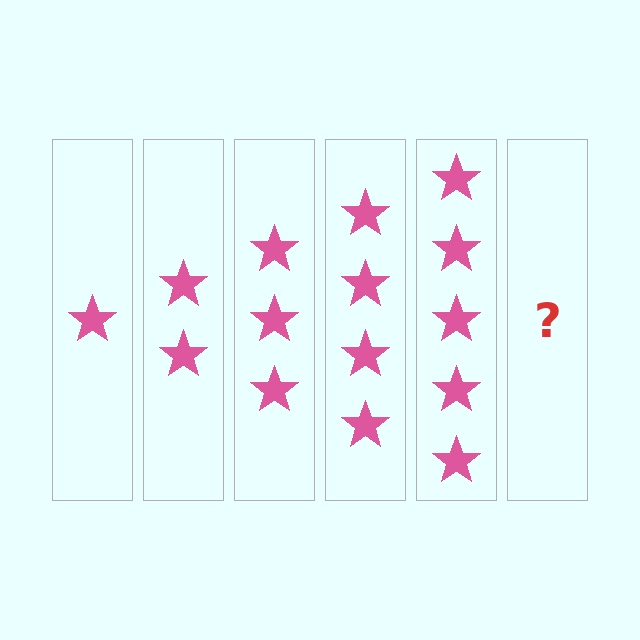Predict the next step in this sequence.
The next step is 6 stars.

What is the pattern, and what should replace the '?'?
The pattern is that each step adds one more star. The '?' should be 6 stars.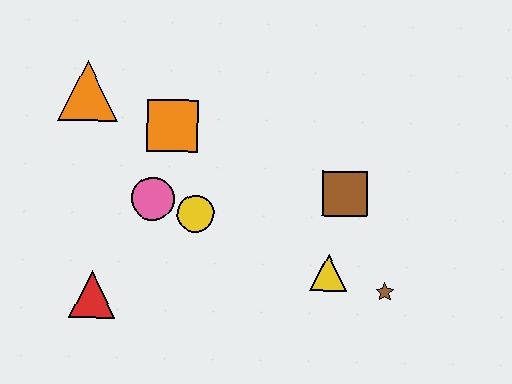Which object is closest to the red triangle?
The pink circle is closest to the red triangle.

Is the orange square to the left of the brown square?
Yes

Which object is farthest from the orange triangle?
The brown star is farthest from the orange triangle.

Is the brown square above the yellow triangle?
Yes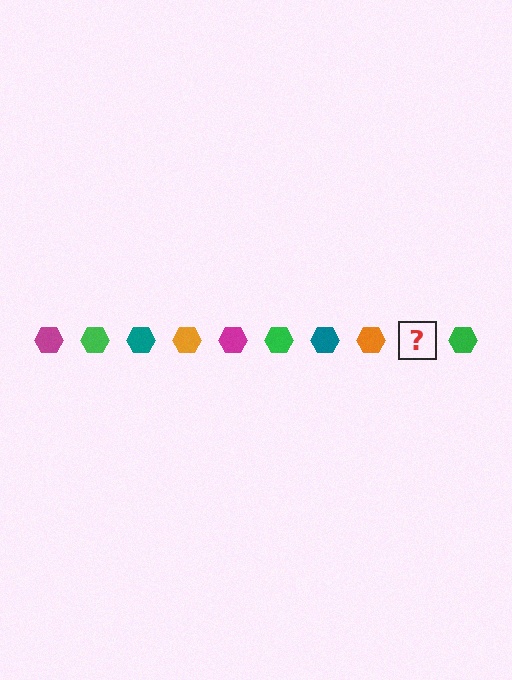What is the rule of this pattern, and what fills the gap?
The rule is that the pattern cycles through magenta, green, teal, orange hexagons. The gap should be filled with a magenta hexagon.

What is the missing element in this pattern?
The missing element is a magenta hexagon.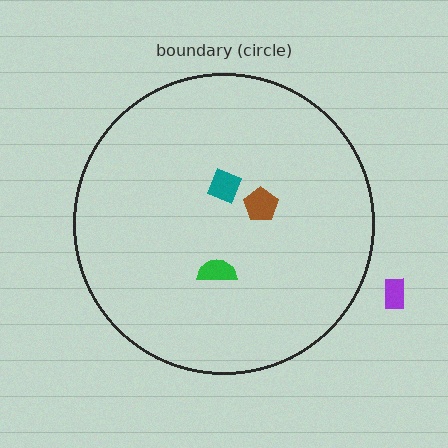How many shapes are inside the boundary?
3 inside, 1 outside.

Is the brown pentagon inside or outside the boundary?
Inside.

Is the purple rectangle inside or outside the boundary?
Outside.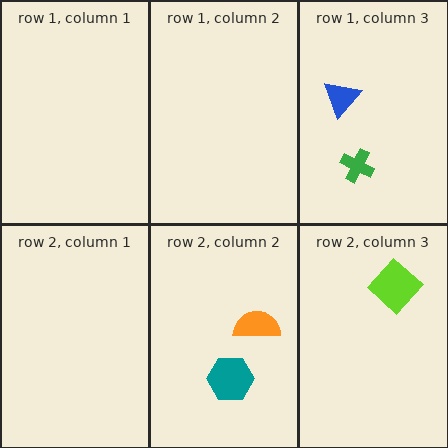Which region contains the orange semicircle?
The row 2, column 2 region.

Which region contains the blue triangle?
The row 1, column 3 region.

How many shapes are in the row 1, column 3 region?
2.